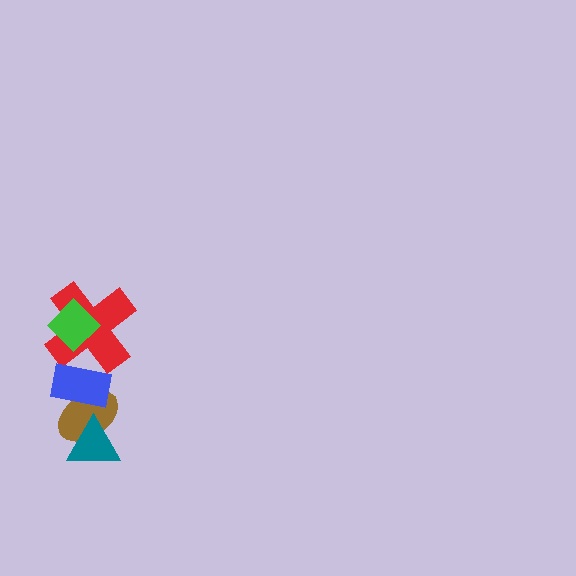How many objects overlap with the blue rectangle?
2 objects overlap with the blue rectangle.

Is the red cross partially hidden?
Yes, it is partially covered by another shape.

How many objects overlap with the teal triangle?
1 object overlaps with the teal triangle.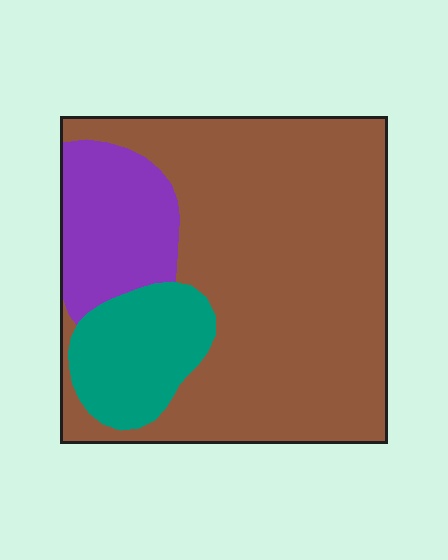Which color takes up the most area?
Brown, at roughly 70%.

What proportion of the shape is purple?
Purple covers about 15% of the shape.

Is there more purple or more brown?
Brown.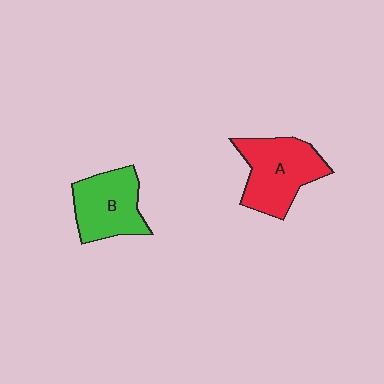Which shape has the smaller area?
Shape B (green).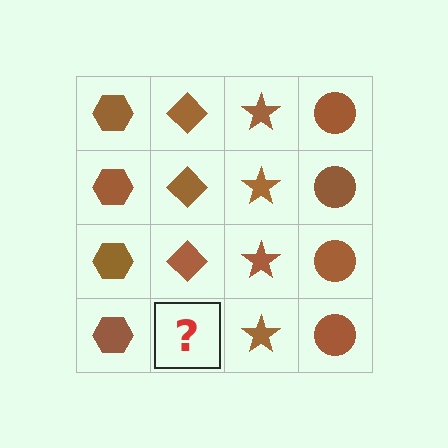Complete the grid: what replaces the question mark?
The question mark should be replaced with a brown diamond.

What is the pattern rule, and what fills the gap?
The rule is that each column has a consistent shape. The gap should be filled with a brown diamond.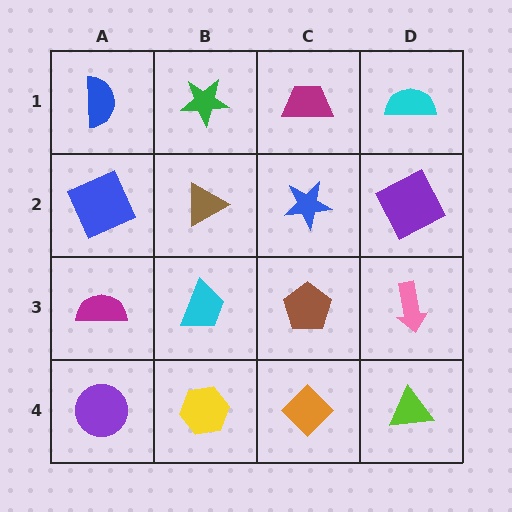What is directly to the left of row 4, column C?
A yellow hexagon.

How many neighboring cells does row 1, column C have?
3.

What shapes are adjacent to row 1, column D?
A purple square (row 2, column D), a magenta trapezoid (row 1, column C).